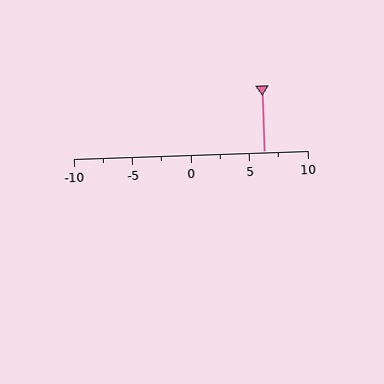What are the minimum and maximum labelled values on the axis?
The axis runs from -10 to 10.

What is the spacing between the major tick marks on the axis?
The major ticks are spaced 5 apart.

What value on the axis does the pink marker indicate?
The marker indicates approximately 6.2.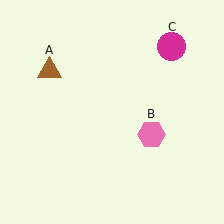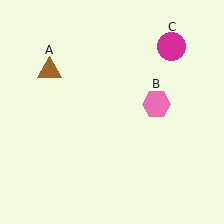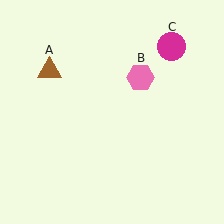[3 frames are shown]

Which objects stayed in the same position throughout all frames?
Brown triangle (object A) and magenta circle (object C) remained stationary.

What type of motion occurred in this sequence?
The pink hexagon (object B) rotated counterclockwise around the center of the scene.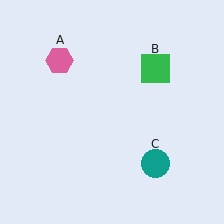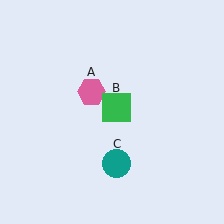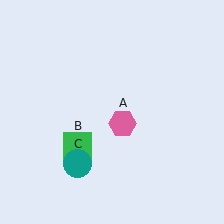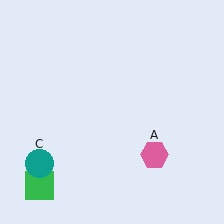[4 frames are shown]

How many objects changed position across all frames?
3 objects changed position: pink hexagon (object A), green square (object B), teal circle (object C).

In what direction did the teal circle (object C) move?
The teal circle (object C) moved left.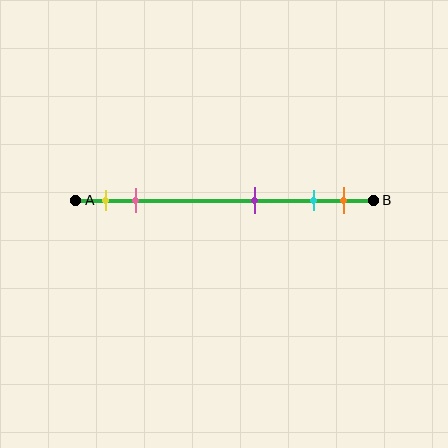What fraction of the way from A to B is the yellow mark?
The yellow mark is approximately 10% (0.1) of the way from A to B.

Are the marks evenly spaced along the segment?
No, the marks are not evenly spaced.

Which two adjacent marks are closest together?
The cyan and orange marks are the closest adjacent pair.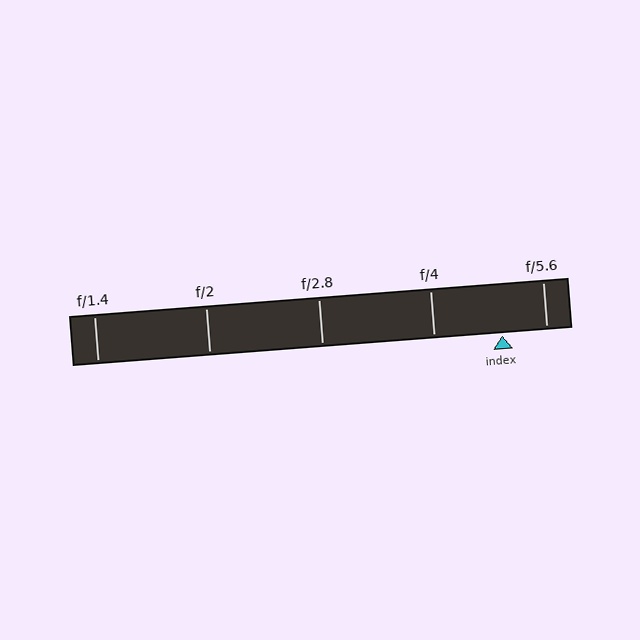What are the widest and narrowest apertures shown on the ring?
The widest aperture shown is f/1.4 and the narrowest is f/5.6.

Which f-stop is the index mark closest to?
The index mark is closest to f/5.6.